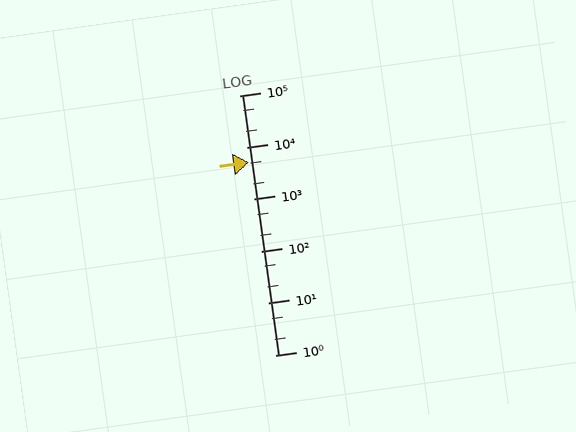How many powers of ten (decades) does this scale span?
The scale spans 5 decades, from 1 to 100000.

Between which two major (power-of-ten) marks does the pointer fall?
The pointer is between 1000 and 10000.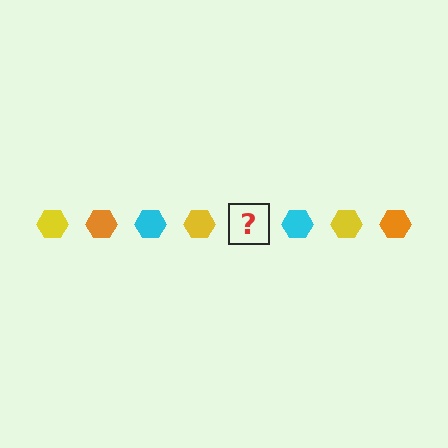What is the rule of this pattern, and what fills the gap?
The rule is that the pattern cycles through yellow, orange, cyan hexagons. The gap should be filled with an orange hexagon.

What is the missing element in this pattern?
The missing element is an orange hexagon.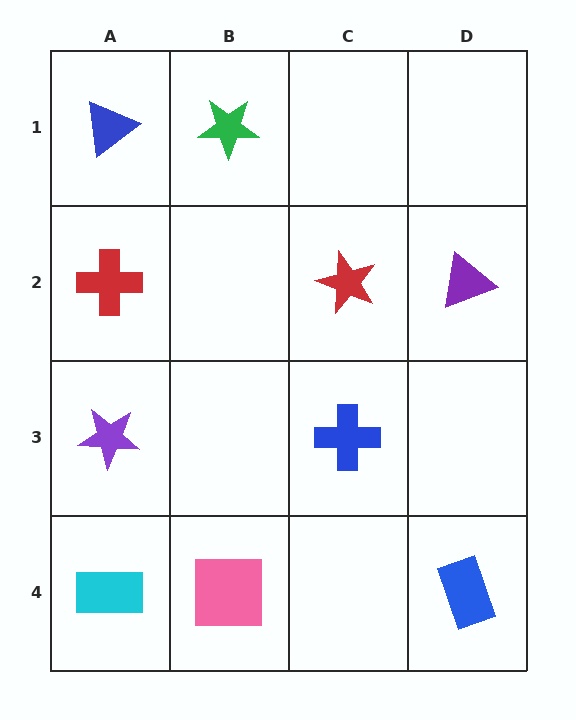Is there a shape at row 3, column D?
No, that cell is empty.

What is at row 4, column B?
A pink square.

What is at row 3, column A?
A purple star.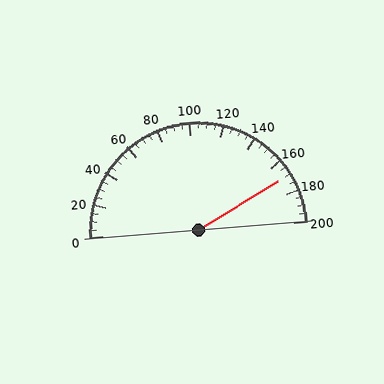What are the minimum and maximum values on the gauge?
The gauge ranges from 0 to 200.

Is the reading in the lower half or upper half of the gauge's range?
The reading is in the upper half of the range (0 to 200).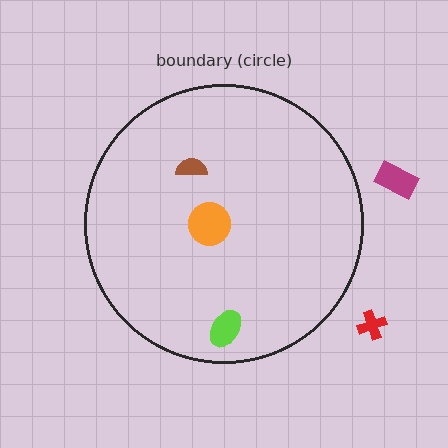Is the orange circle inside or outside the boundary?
Inside.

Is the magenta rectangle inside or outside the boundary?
Outside.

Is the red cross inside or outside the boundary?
Outside.